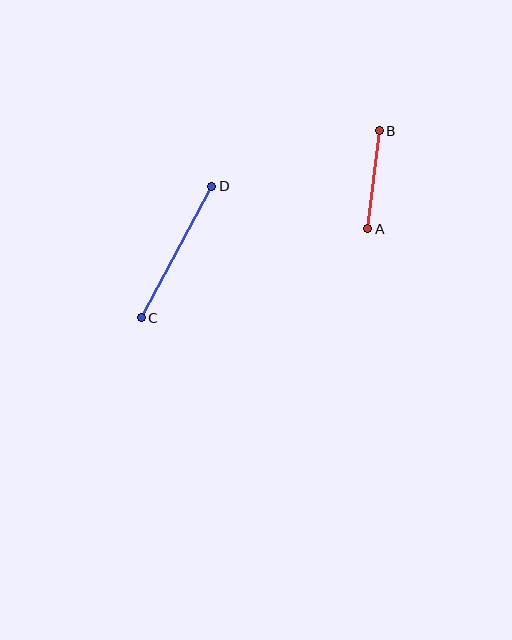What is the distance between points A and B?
The distance is approximately 98 pixels.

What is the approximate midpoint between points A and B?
The midpoint is at approximately (374, 180) pixels.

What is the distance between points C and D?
The distance is approximately 150 pixels.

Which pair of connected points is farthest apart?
Points C and D are farthest apart.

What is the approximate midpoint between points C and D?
The midpoint is at approximately (177, 252) pixels.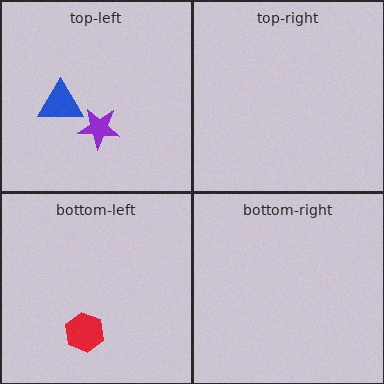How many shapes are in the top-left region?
2.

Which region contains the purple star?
The top-left region.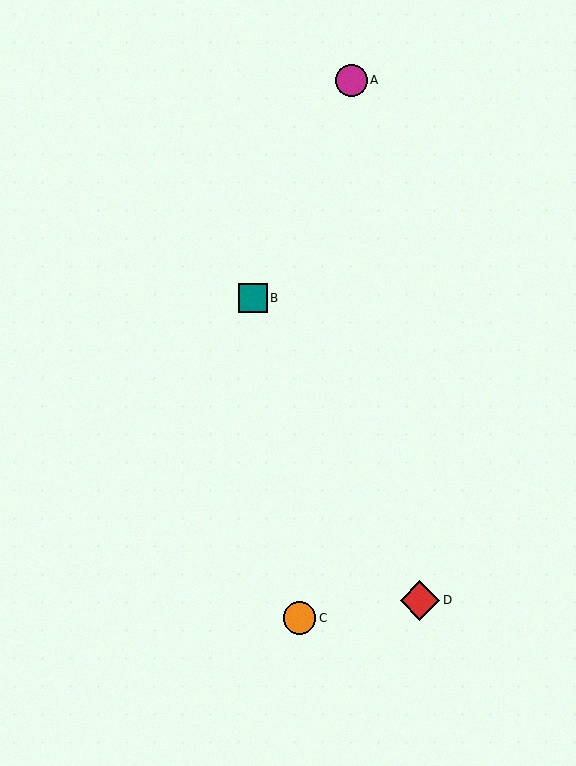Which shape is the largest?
The red diamond (labeled D) is the largest.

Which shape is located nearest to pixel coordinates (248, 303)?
The teal square (labeled B) at (253, 298) is nearest to that location.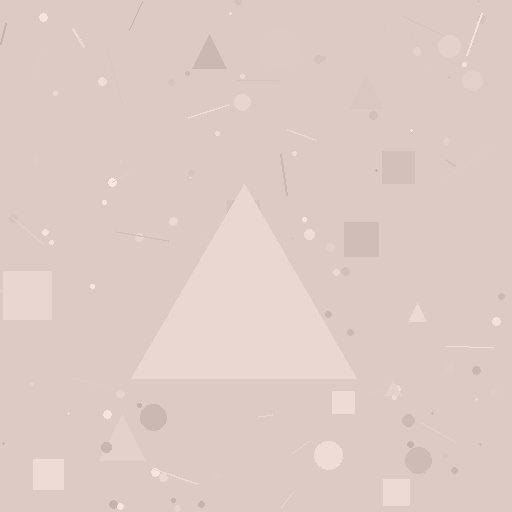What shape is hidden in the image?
A triangle is hidden in the image.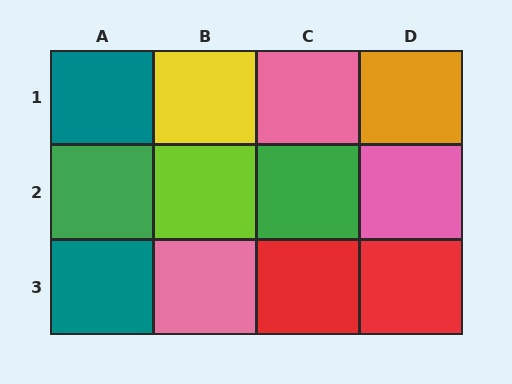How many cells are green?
2 cells are green.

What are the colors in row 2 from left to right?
Green, lime, green, pink.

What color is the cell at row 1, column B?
Yellow.